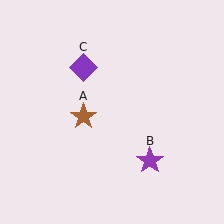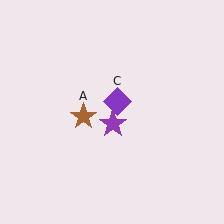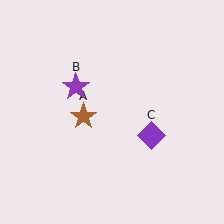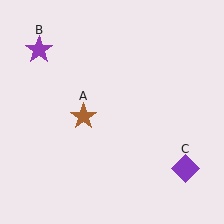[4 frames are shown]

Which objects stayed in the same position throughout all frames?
Brown star (object A) remained stationary.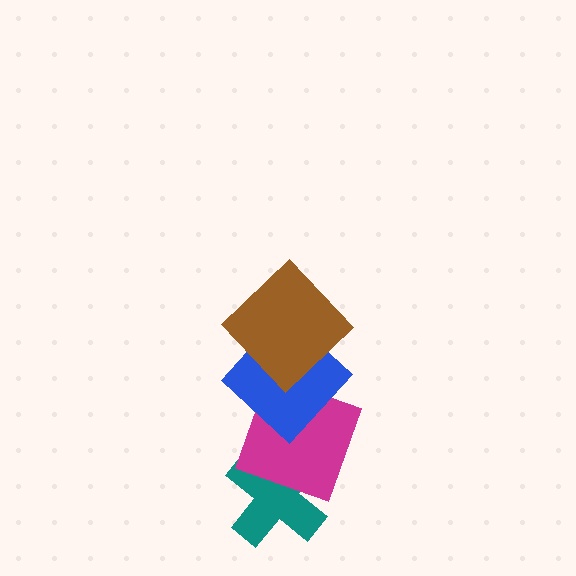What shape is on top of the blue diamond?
The brown diamond is on top of the blue diamond.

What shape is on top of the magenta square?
The blue diamond is on top of the magenta square.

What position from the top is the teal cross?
The teal cross is 4th from the top.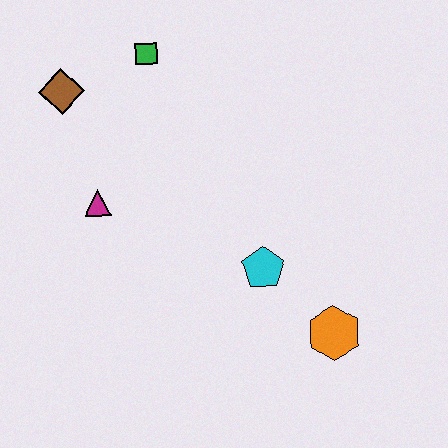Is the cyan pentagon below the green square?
Yes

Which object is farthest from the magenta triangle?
The orange hexagon is farthest from the magenta triangle.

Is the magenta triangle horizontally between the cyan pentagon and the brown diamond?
Yes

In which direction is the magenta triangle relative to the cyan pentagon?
The magenta triangle is to the left of the cyan pentagon.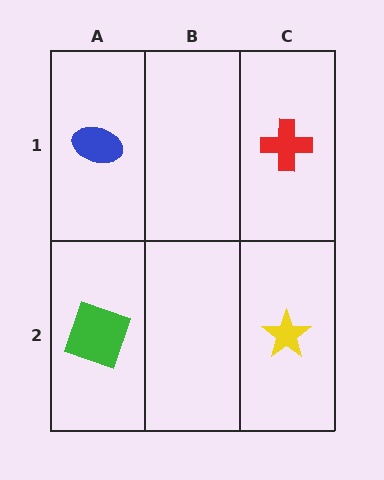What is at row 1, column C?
A red cross.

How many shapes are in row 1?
2 shapes.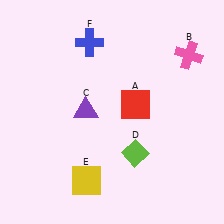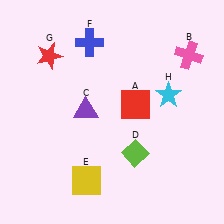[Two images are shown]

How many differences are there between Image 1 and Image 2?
There are 2 differences between the two images.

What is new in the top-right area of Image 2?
A cyan star (H) was added in the top-right area of Image 2.